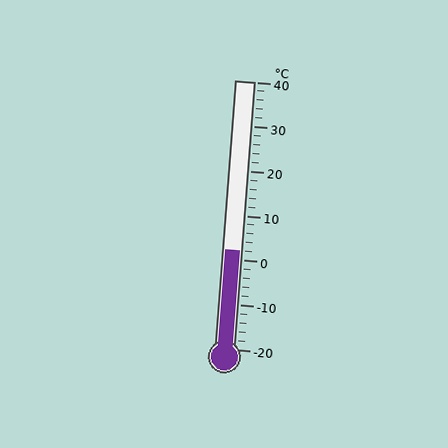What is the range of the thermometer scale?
The thermometer scale ranges from -20°C to 40°C.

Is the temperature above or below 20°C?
The temperature is below 20°C.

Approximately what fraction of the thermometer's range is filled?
The thermometer is filled to approximately 35% of its range.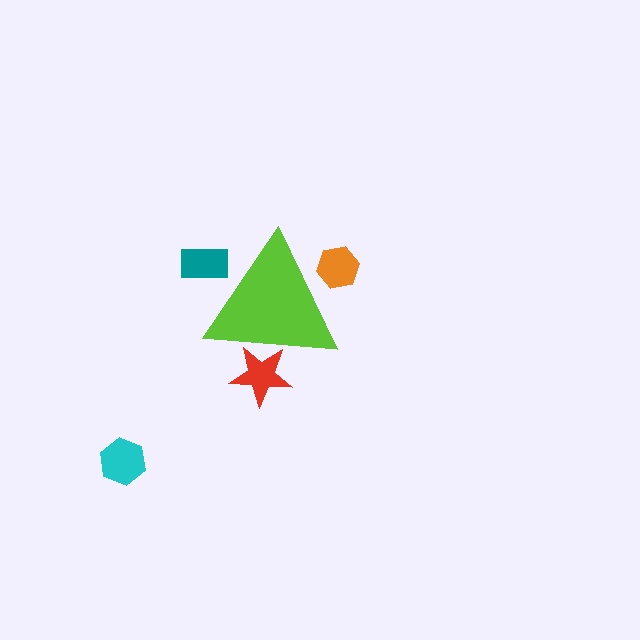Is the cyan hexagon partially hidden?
No, the cyan hexagon is fully visible.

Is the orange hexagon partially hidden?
Yes, the orange hexagon is partially hidden behind the lime triangle.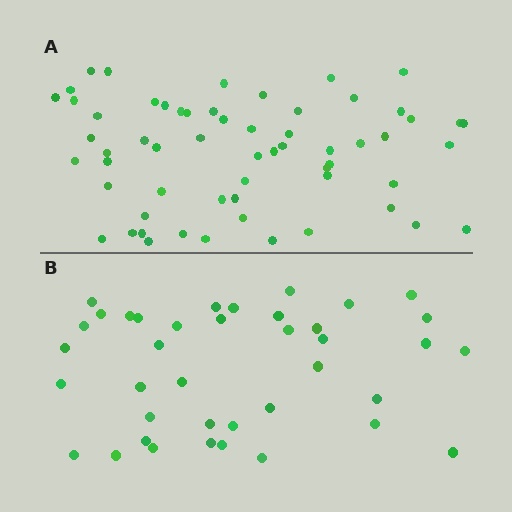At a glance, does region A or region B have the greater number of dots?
Region A (the top region) has more dots.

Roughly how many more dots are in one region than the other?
Region A has approximately 20 more dots than region B.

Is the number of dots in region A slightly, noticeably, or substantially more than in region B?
Region A has substantially more. The ratio is roughly 1.5 to 1.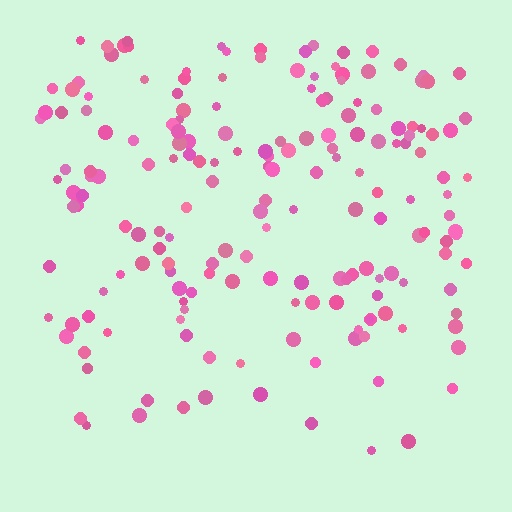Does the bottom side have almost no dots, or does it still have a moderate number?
Still a moderate number, just noticeably fewer than the top.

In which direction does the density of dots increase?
From bottom to top, with the top side densest.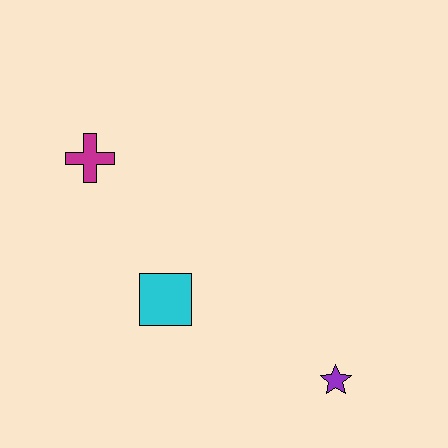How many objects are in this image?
There are 3 objects.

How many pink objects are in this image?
There are no pink objects.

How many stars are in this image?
There is 1 star.